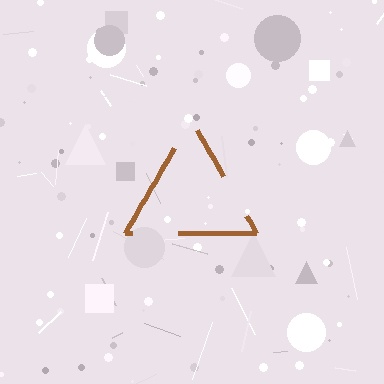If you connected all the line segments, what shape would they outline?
They would outline a triangle.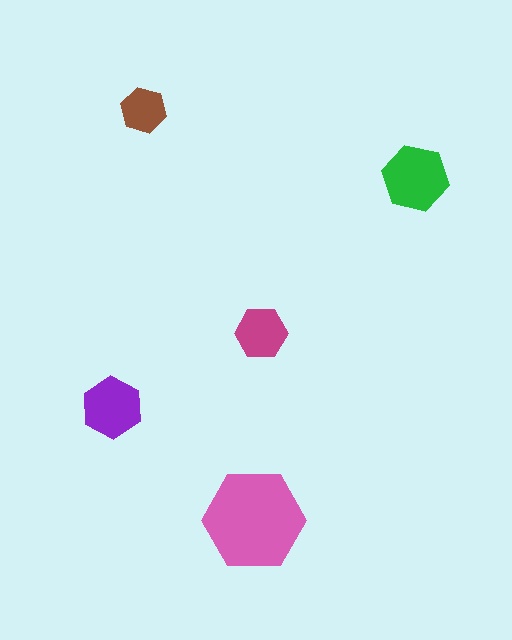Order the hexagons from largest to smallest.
the pink one, the green one, the purple one, the magenta one, the brown one.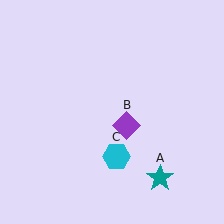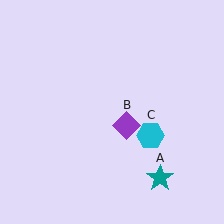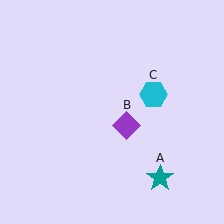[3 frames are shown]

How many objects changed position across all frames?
1 object changed position: cyan hexagon (object C).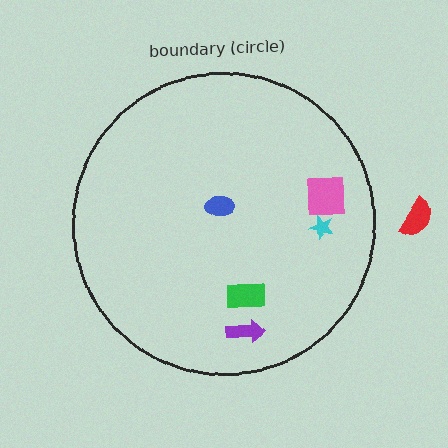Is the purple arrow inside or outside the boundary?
Inside.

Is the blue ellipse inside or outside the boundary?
Inside.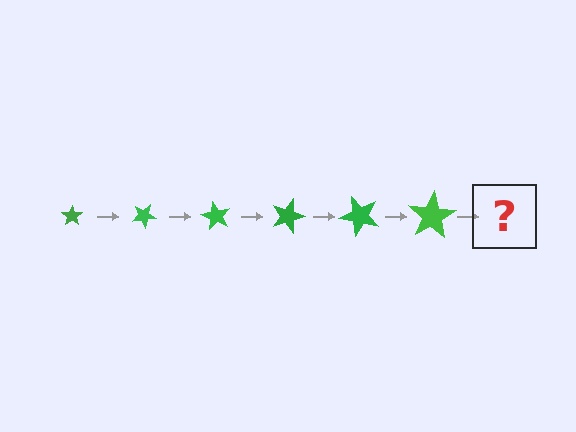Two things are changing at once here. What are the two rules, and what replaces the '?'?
The two rules are that the star grows larger each step and it rotates 30 degrees each step. The '?' should be a star, larger than the previous one and rotated 180 degrees from the start.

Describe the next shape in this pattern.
It should be a star, larger than the previous one and rotated 180 degrees from the start.